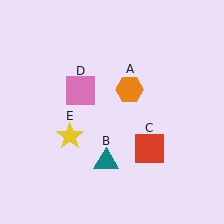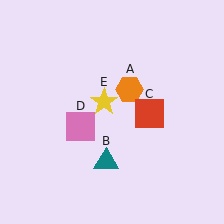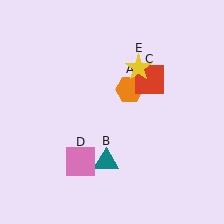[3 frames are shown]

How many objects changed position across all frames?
3 objects changed position: red square (object C), pink square (object D), yellow star (object E).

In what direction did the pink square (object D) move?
The pink square (object D) moved down.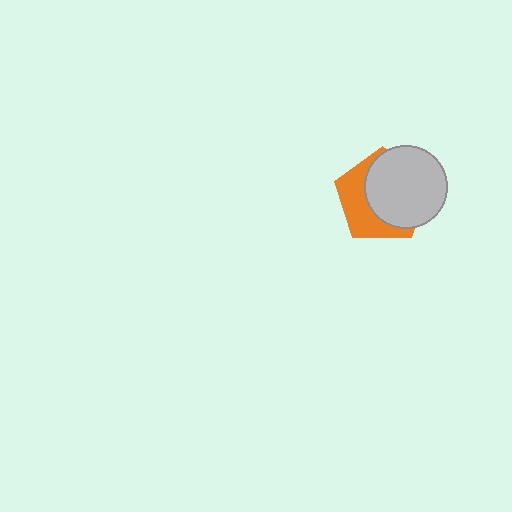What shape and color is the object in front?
The object in front is a light gray circle.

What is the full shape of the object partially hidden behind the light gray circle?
The partially hidden object is an orange pentagon.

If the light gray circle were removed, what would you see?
You would see the complete orange pentagon.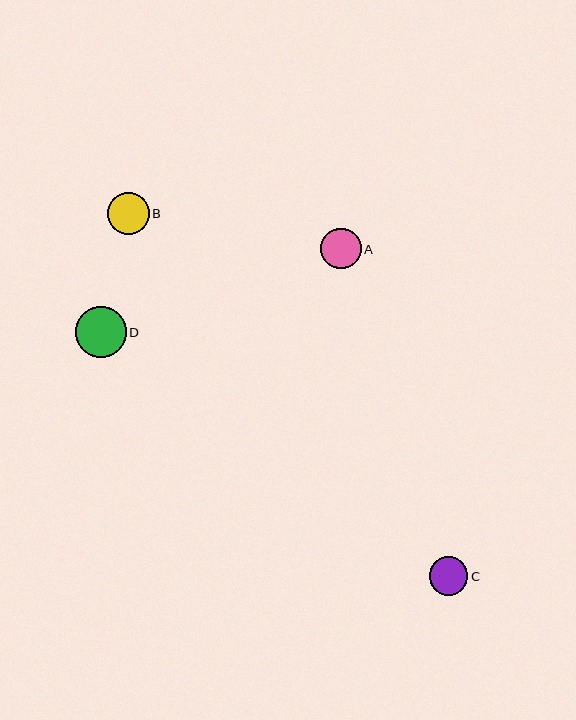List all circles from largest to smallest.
From largest to smallest: D, B, A, C.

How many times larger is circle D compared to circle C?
Circle D is approximately 1.3 times the size of circle C.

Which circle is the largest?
Circle D is the largest with a size of approximately 50 pixels.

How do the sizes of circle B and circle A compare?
Circle B and circle A are approximately the same size.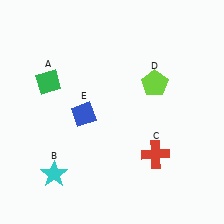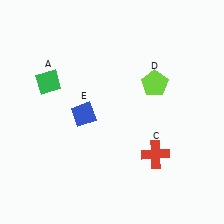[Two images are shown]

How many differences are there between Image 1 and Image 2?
There is 1 difference between the two images.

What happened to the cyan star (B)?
The cyan star (B) was removed in Image 2. It was in the bottom-left area of Image 1.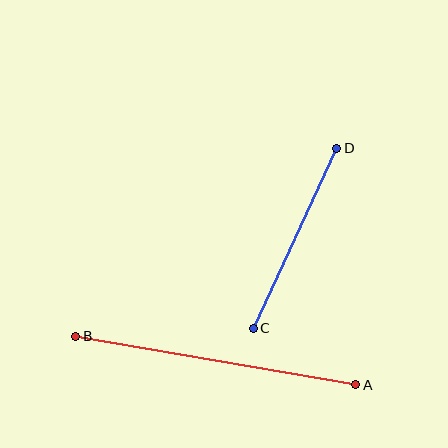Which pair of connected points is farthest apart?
Points A and B are farthest apart.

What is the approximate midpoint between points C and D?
The midpoint is at approximately (295, 238) pixels.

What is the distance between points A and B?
The distance is approximately 284 pixels.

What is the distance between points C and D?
The distance is approximately 199 pixels.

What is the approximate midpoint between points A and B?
The midpoint is at approximately (216, 360) pixels.